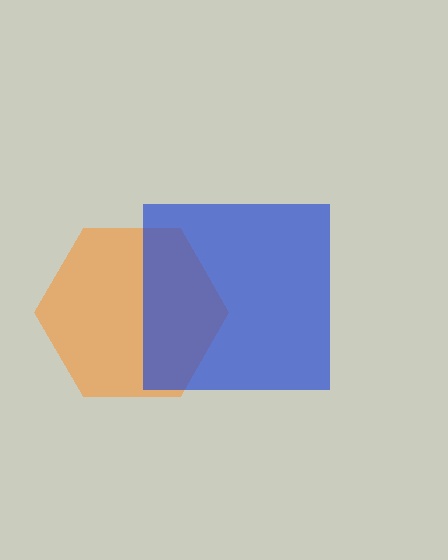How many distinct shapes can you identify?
There are 2 distinct shapes: an orange hexagon, a blue square.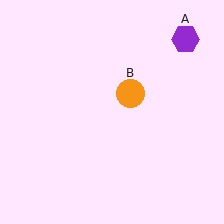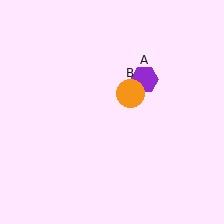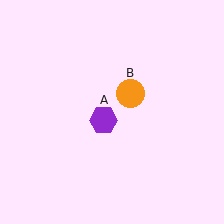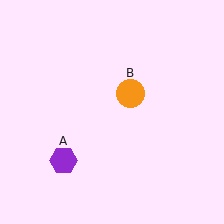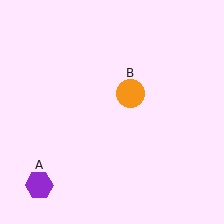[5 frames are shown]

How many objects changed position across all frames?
1 object changed position: purple hexagon (object A).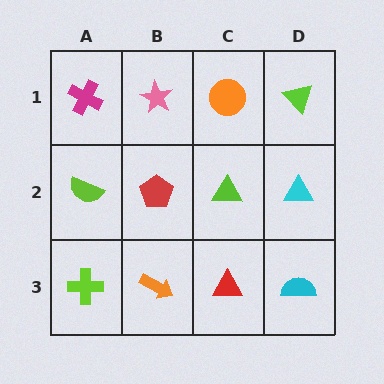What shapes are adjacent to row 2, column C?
An orange circle (row 1, column C), a red triangle (row 3, column C), a red pentagon (row 2, column B), a cyan triangle (row 2, column D).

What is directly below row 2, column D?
A cyan semicircle.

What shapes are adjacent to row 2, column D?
A lime triangle (row 1, column D), a cyan semicircle (row 3, column D), a lime triangle (row 2, column C).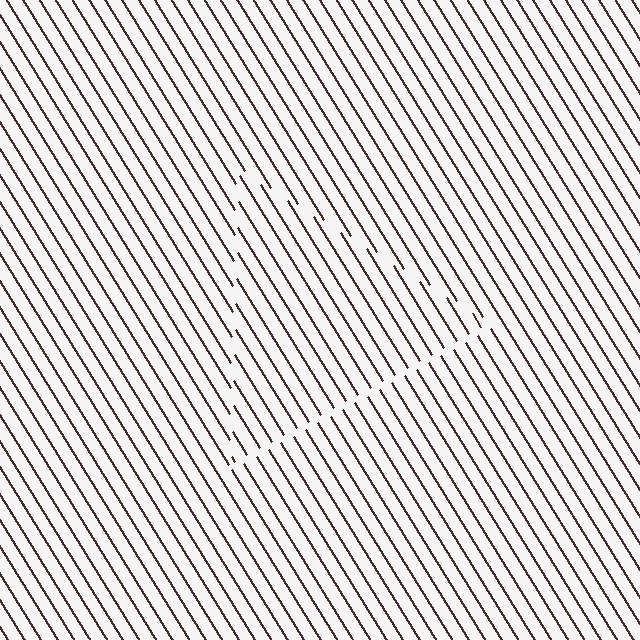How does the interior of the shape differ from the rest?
The interior of the shape contains the same grating, shifted by half a period — the contour is defined by the phase discontinuity where line-ends from the inner and outer gratings abut.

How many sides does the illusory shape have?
3 sides — the line-ends trace a triangle.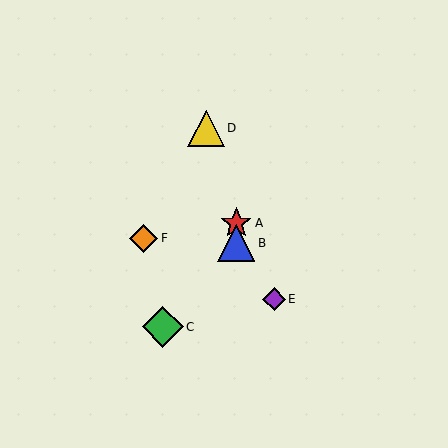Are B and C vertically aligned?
No, B is at x≈236 and C is at x≈163.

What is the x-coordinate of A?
Object A is at x≈236.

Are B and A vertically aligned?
Yes, both are at x≈236.